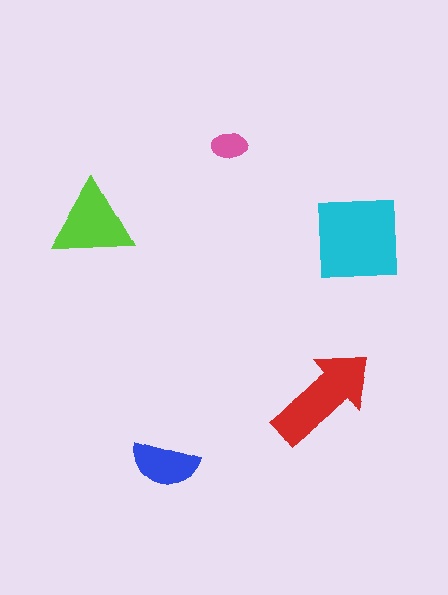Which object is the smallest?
The pink ellipse.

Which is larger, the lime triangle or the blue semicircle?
The lime triangle.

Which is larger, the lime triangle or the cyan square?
The cyan square.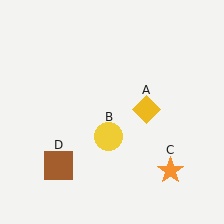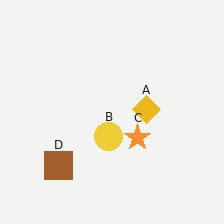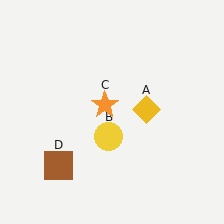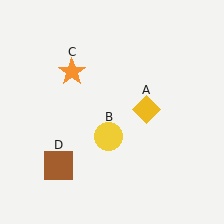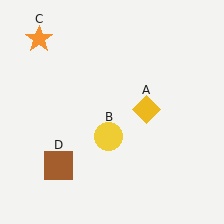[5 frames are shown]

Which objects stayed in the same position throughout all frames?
Yellow diamond (object A) and yellow circle (object B) and brown square (object D) remained stationary.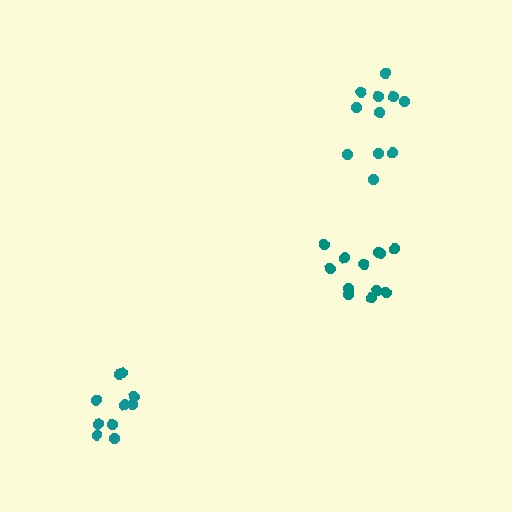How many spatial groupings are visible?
There are 3 spatial groupings.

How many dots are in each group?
Group 1: 10 dots, Group 2: 11 dots, Group 3: 12 dots (33 total).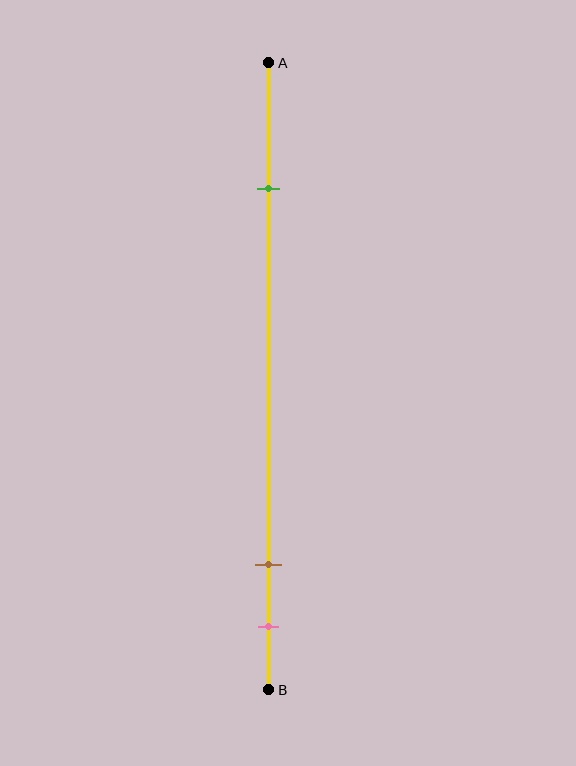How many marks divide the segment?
There are 3 marks dividing the segment.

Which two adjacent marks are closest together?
The brown and pink marks are the closest adjacent pair.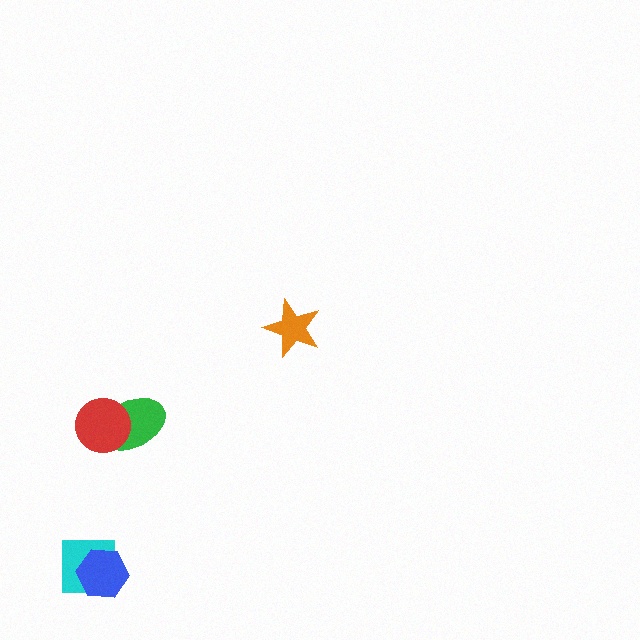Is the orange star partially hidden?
No, no other shape covers it.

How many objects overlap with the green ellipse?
1 object overlaps with the green ellipse.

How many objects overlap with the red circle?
1 object overlaps with the red circle.